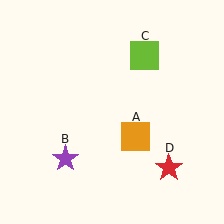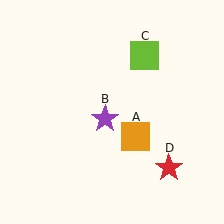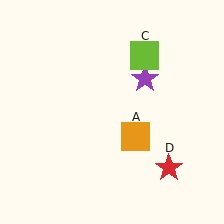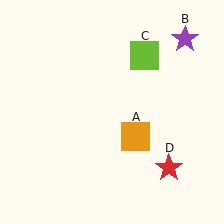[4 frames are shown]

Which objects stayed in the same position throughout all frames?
Orange square (object A) and lime square (object C) and red star (object D) remained stationary.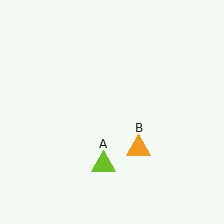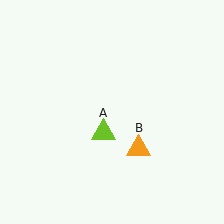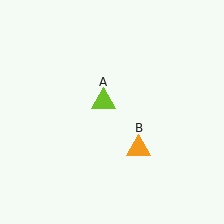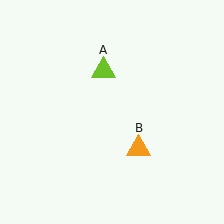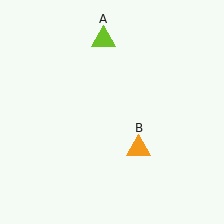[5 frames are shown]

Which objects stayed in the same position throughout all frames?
Orange triangle (object B) remained stationary.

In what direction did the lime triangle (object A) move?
The lime triangle (object A) moved up.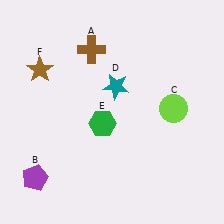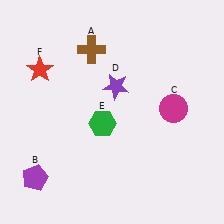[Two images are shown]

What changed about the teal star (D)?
In Image 1, D is teal. In Image 2, it changed to purple.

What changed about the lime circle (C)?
In Image 1, C is lime. In Image 2, it changed to magenta.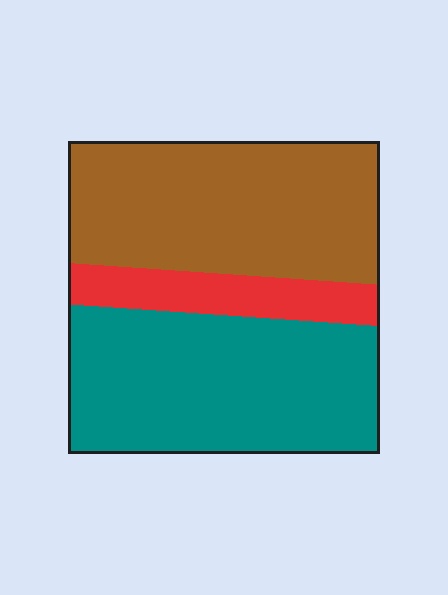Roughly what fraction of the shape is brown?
Brown covers around 40% of the shape.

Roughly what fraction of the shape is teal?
Teal takes up between a third and a half of the shape.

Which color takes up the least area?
Red, at roughly 15%.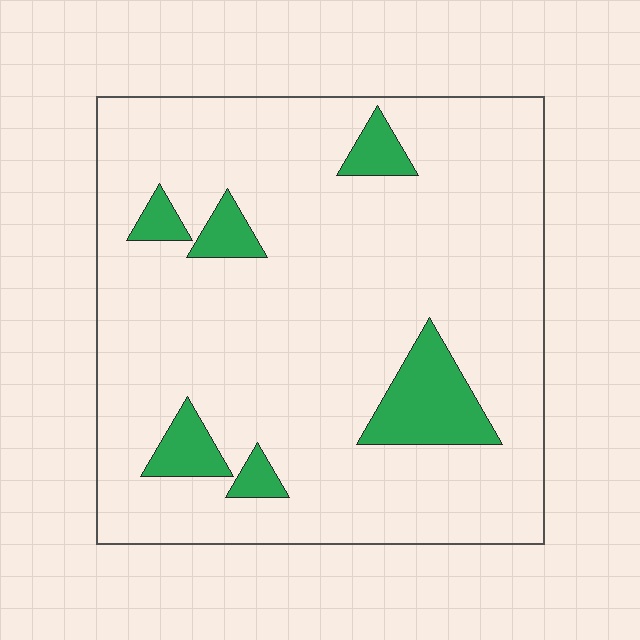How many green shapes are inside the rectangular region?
6.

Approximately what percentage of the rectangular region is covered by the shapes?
Approximately 10%.